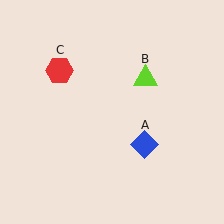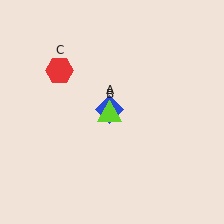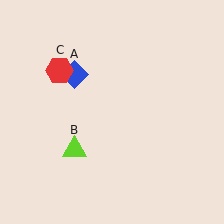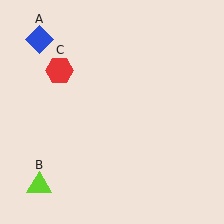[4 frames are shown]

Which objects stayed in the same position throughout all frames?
Red hexagon (object C) remained stationary.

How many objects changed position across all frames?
2 objects changed position: blue diamond (object A), lime triangle (object B).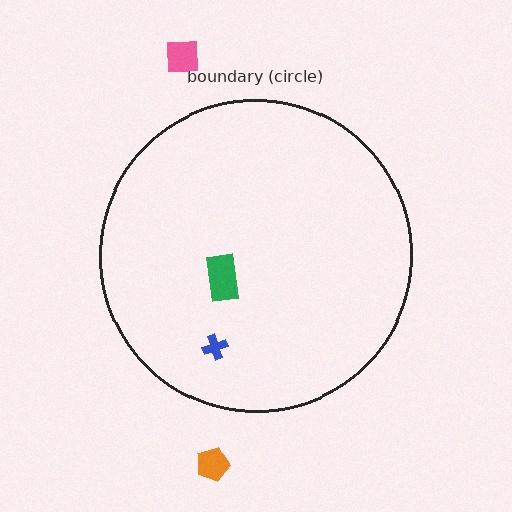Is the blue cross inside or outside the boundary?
Inside.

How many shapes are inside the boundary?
2 inside, 2 outside.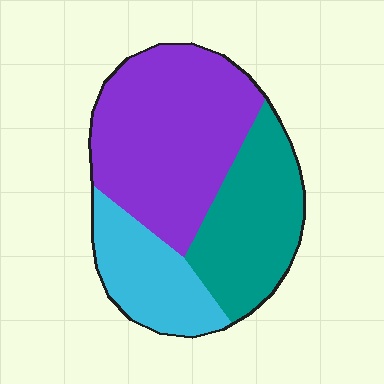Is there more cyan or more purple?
Purple.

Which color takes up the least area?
Cyan, at roughly 20%.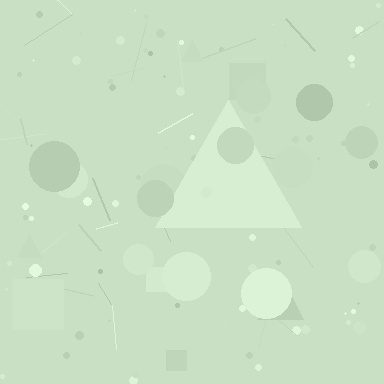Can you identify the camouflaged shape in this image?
The camouflaged shape is a triangle.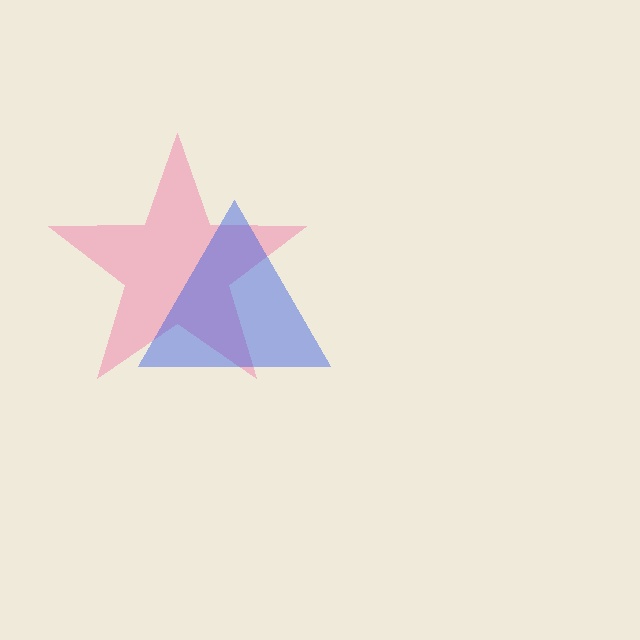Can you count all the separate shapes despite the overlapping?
Yes, there are 2 separate shapes.